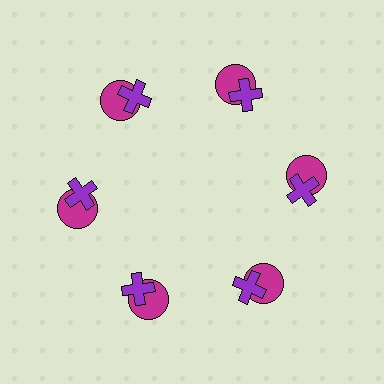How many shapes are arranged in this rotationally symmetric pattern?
There are 12 shapes, arranged in 6 groups of 2.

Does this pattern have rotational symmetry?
Yes, this pattern has 6-fold rotational symmetry. It looks the same after rotating 60 degrees around the center.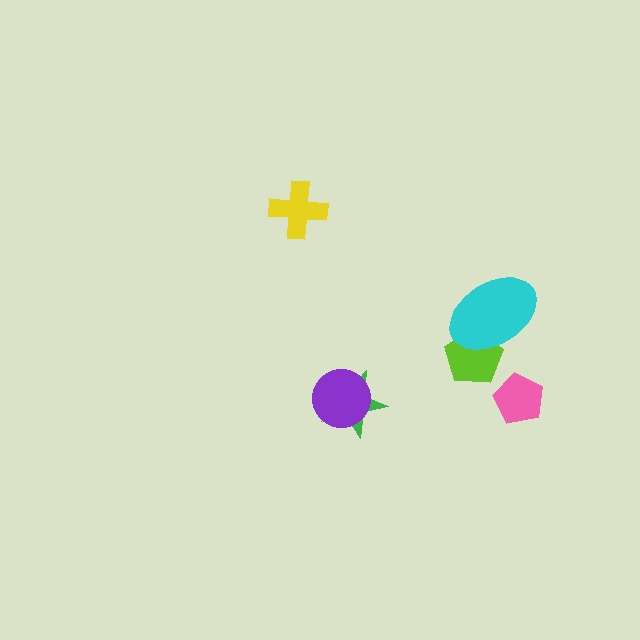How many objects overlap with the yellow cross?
0 objects overlap with the yellow cross.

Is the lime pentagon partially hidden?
Yes, it is partially covered by another shape.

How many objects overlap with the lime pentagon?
1 object overlaps with the lime pentagon.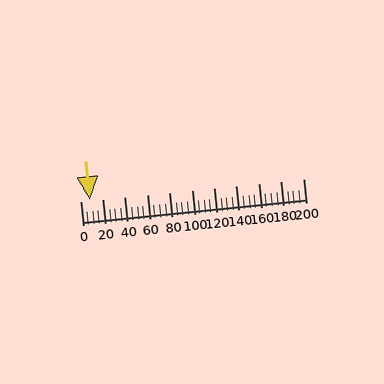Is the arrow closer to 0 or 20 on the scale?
The arrow is closer to 0.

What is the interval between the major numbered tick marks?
The major tick marks are spaced 20 units apart.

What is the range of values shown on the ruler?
The ruler shows values from 0 to 200.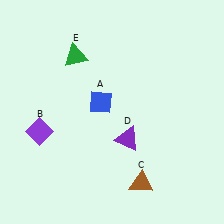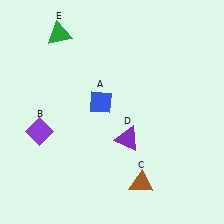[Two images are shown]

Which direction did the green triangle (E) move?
The green triangle (E) moved up.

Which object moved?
The green triangle (E) moved up.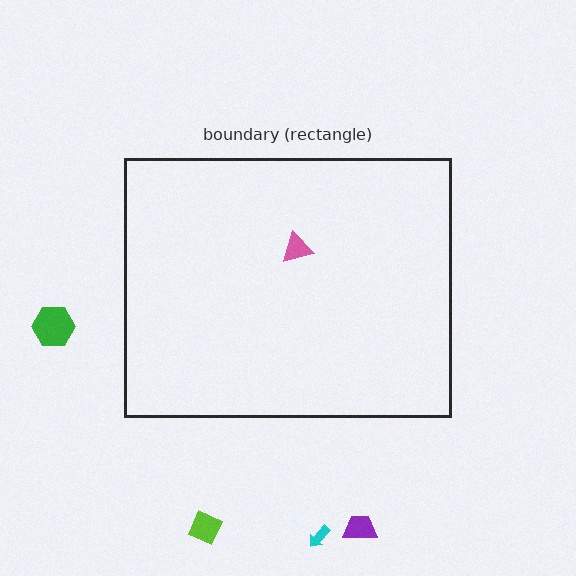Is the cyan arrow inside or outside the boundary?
Outside.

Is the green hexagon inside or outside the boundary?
Outside.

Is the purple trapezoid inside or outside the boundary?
Outside.